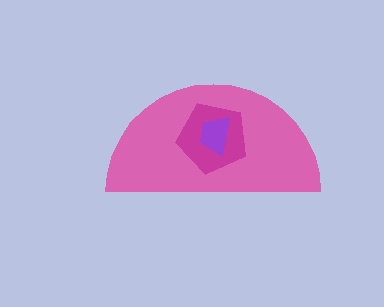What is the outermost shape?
The pink semicircle.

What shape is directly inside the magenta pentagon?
The purple trapezoid.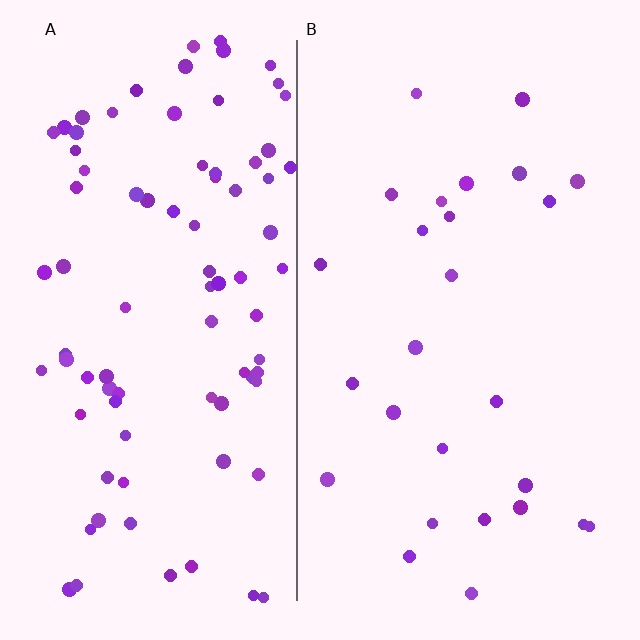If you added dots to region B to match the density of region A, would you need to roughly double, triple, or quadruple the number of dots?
Approximately triple.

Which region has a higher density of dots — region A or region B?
A (the left).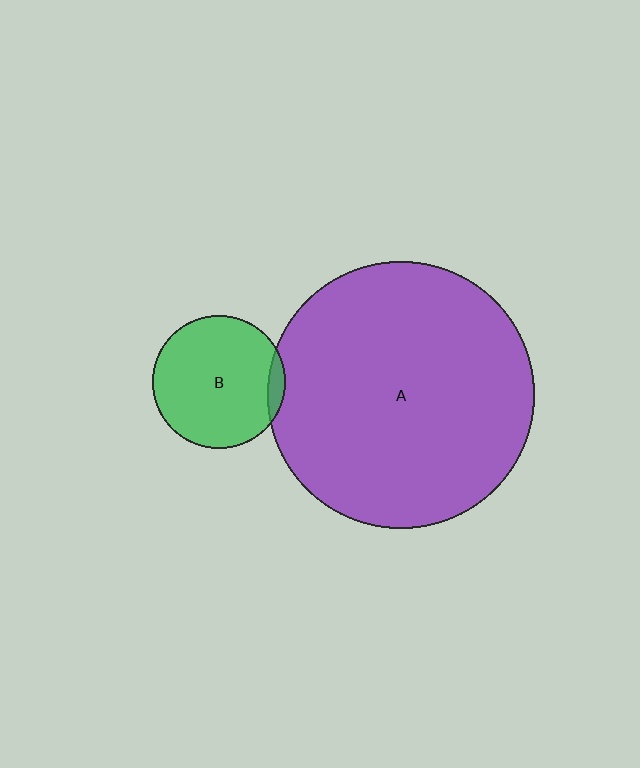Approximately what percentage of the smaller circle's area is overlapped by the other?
Approximately 5%.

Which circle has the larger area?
Circle A (purple).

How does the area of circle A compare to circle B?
Approximately 4.0 times.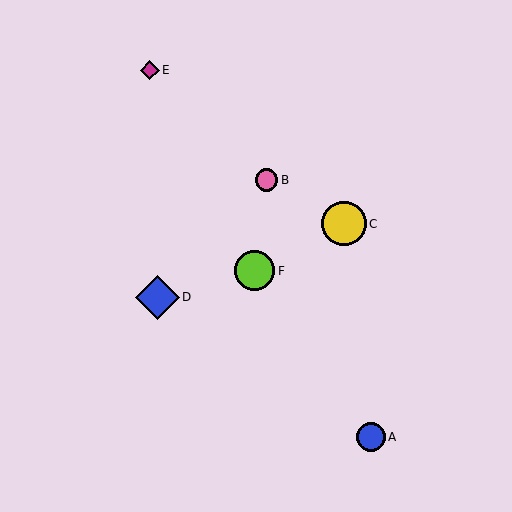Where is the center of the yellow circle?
The center of the yellow circle is at (344, 224).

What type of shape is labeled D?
Shape D is a blue diamond.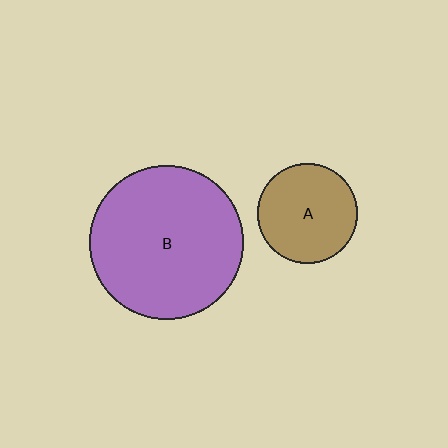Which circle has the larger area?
Circle B (purple).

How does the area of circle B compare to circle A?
Approximately 2.4 times.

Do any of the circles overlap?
No, none of the circles overlap.